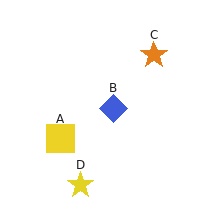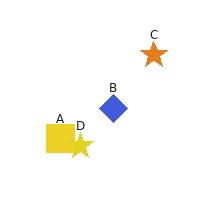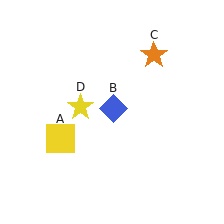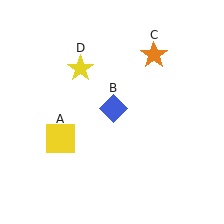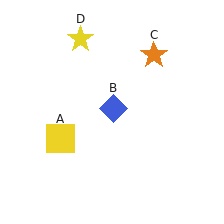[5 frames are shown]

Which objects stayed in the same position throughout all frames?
Yellow square (object A) and blue diamond (object B) and orange star (object C) remained stationary.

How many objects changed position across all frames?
1 object changed position: yellow star (object D).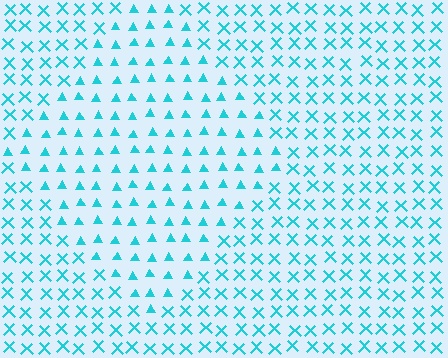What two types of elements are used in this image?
The image uses triangles inside the diamond region and X marks outside it.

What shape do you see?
I see a diamond.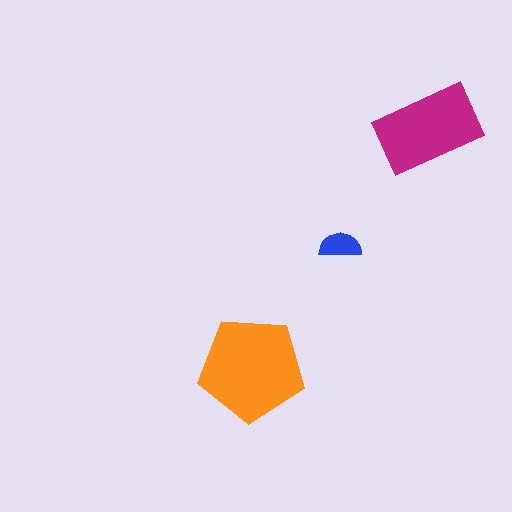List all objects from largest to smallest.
The orange pentagon, the magenta rectangle, the blue semicircle.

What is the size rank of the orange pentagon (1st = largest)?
1st.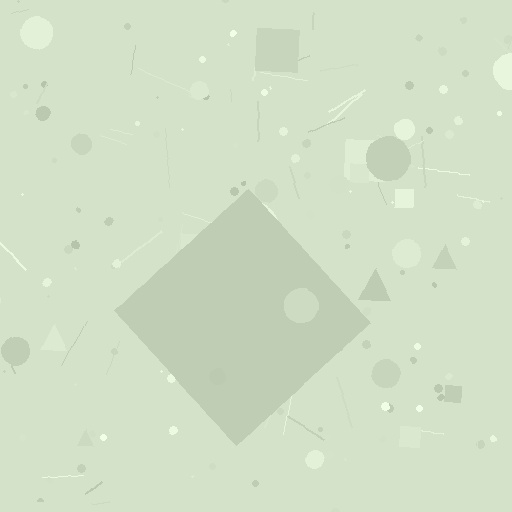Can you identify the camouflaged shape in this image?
The camouflaged shape is a diamond.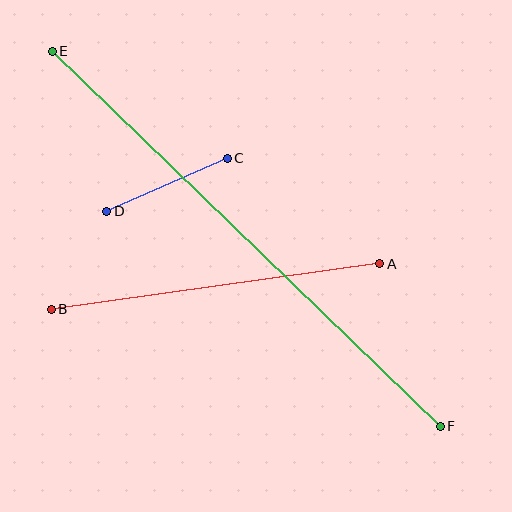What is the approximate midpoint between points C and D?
The midpoint is at approximately (167, 185) pixels.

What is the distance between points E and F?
The distance is approximately 540 pixels.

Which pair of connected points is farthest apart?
Points E and F are farthest apart.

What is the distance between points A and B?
The distance is approximately 331 pixels.